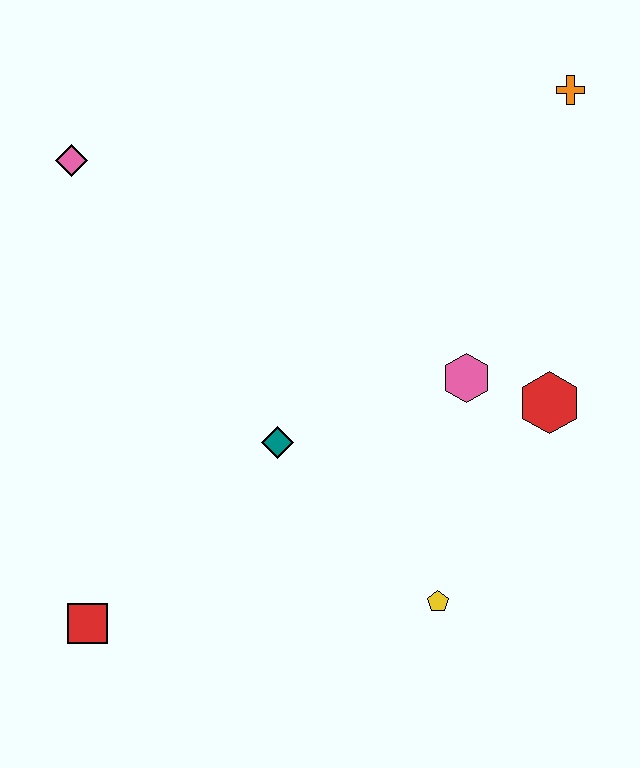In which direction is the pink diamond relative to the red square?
The pink diamond is above the red square.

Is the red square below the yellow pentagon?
Yes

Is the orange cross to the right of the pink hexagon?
Yes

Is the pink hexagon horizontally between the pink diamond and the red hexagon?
Yes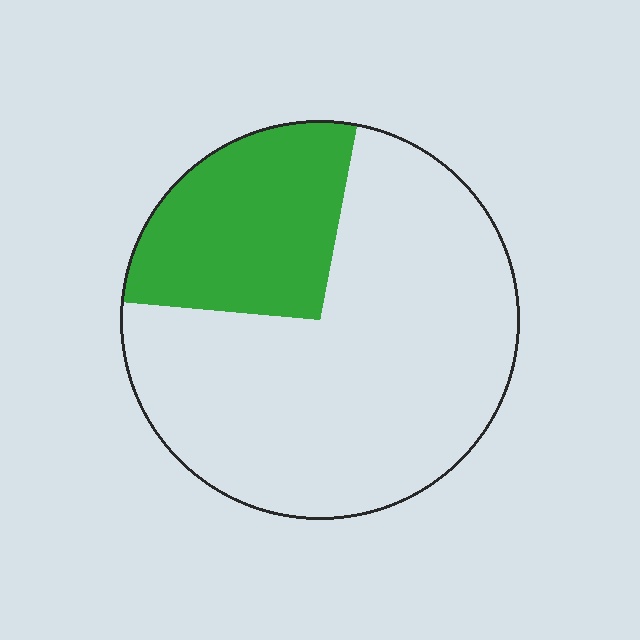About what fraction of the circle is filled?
About one quarter (1/4).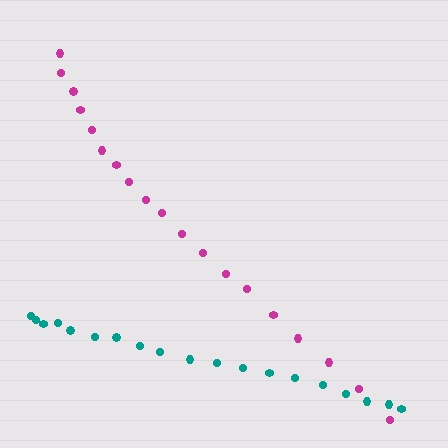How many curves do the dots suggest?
There are 2 distinct paths.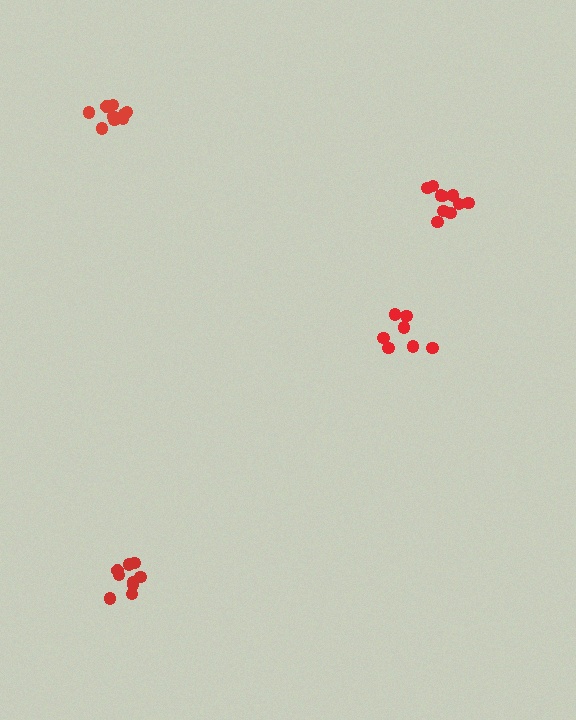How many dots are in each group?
Group 1: 10 dots, Group 2: 9 dots, Group 3: 10 dots, Group 4: 7 dots (36 total).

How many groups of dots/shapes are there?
There are 4 groups.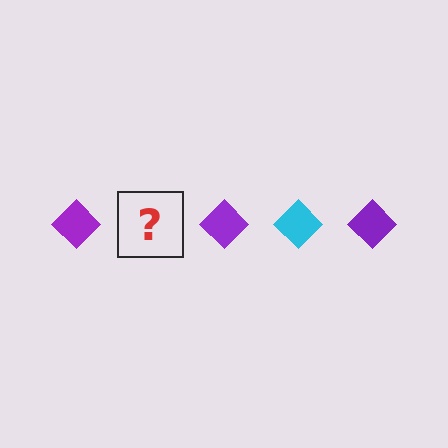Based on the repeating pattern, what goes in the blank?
The blank should be a cyan diamond.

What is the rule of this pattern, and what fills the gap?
The rule is that the pattern cycles through purple, cyan diamonds. The gap should be filled with a cyan diamond.